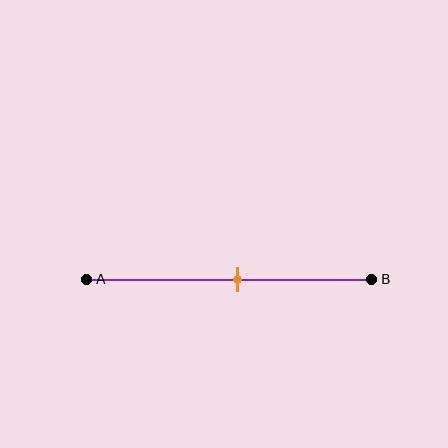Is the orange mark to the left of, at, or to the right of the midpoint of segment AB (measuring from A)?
The orange mark is to the right of the midpoint of segment AB.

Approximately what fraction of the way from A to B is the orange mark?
The orange mark is approximately 55% of the way from A to B.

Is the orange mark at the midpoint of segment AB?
No, the mark is at about 55% from A, not at the 50% midpoint.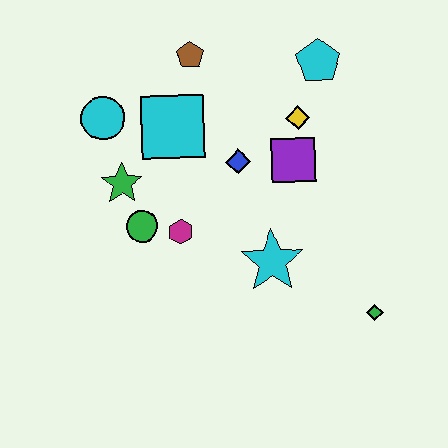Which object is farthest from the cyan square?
The green diamond is farthest from the cyan square.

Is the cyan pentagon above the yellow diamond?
Yes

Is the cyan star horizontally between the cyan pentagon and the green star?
Yes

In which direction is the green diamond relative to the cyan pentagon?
The green diamond is below the cyan pentagon.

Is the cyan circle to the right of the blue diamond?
No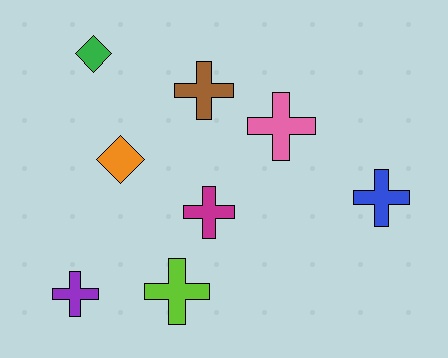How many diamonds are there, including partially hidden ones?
There are 2 diamonds.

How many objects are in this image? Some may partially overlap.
There are 8 objects.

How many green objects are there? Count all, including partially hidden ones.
There is 1 green object.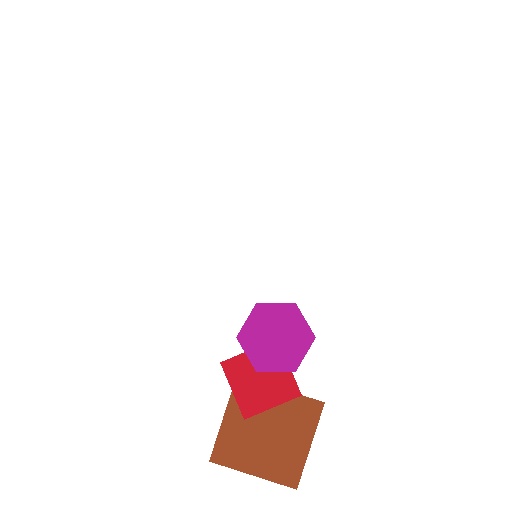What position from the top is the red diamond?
The red diamond is 2nd from the top.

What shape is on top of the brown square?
The red diamond is on top of the brown square.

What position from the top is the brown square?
The brown square is 3rd from the top.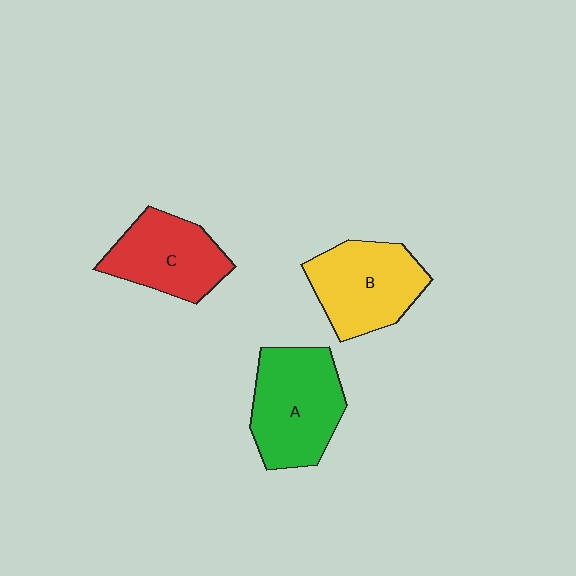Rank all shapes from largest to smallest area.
From largest to smallest: A (green), B (yellow), C (red).